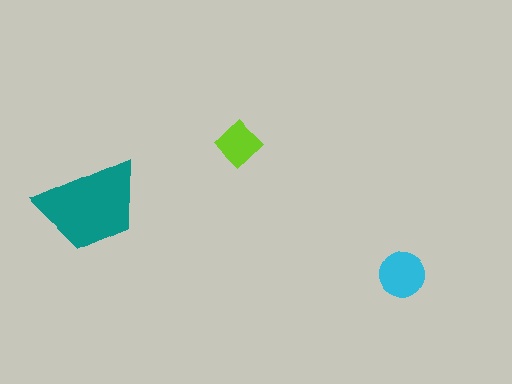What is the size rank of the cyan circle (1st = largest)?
2nd.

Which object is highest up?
The lime diamond is topmost.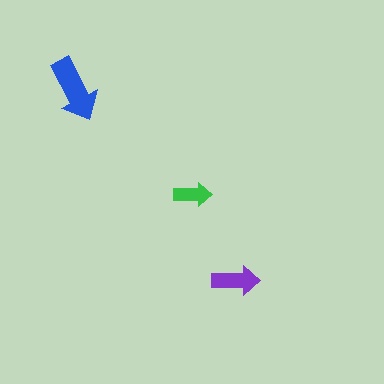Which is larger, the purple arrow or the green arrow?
The purple one.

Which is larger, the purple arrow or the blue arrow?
The blue one.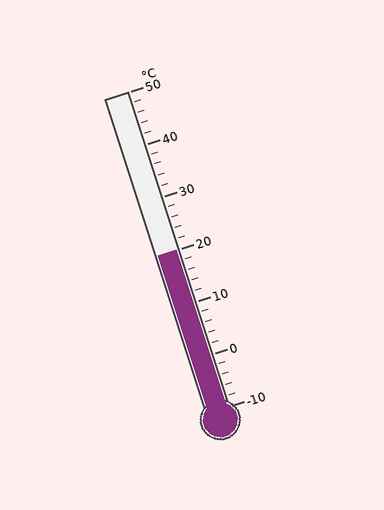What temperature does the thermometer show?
The thermometer shows approximately 20°C.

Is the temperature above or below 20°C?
The temperature is at 20°C.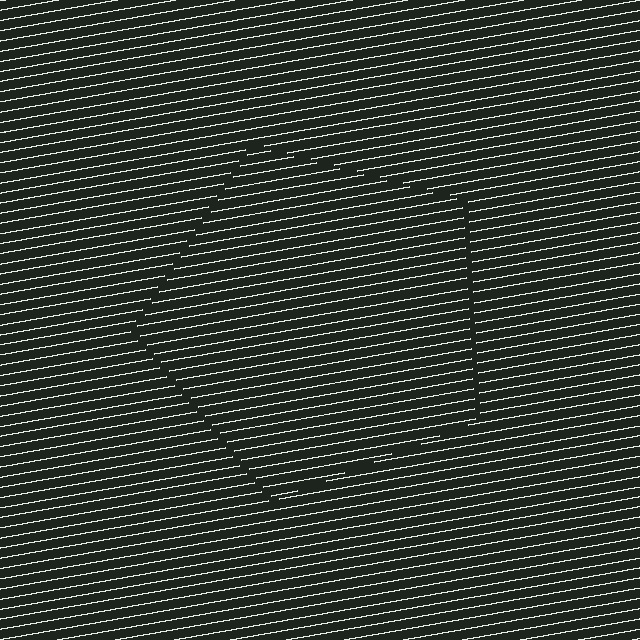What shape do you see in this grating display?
An illusory pentagon. The interior of the shape contains the same grating, shifted by half a period — the contour is defined by the phase discontinuity where line-ends from the inner and outer gratings abut.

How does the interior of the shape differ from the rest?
The interior of the shape contains the same grating, shifted by half a period — the contour is defined by the phase discontinuity where line-ends from the inner and outer gratings abut.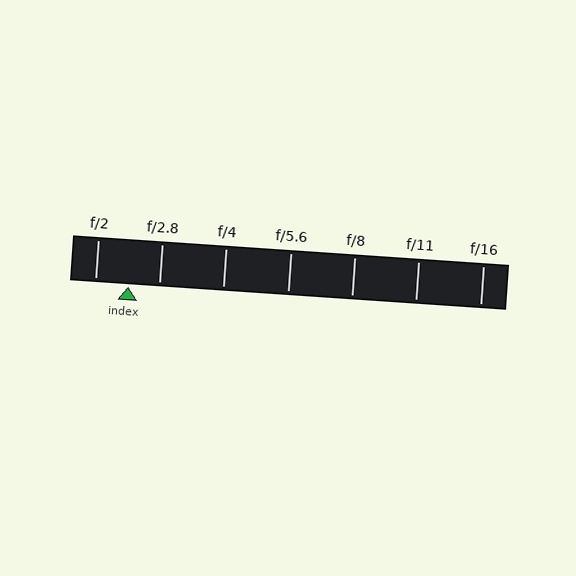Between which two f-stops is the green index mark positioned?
The index mark is between f/2 and f/2.8.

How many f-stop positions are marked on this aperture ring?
There are 7 f-stop positions marked.